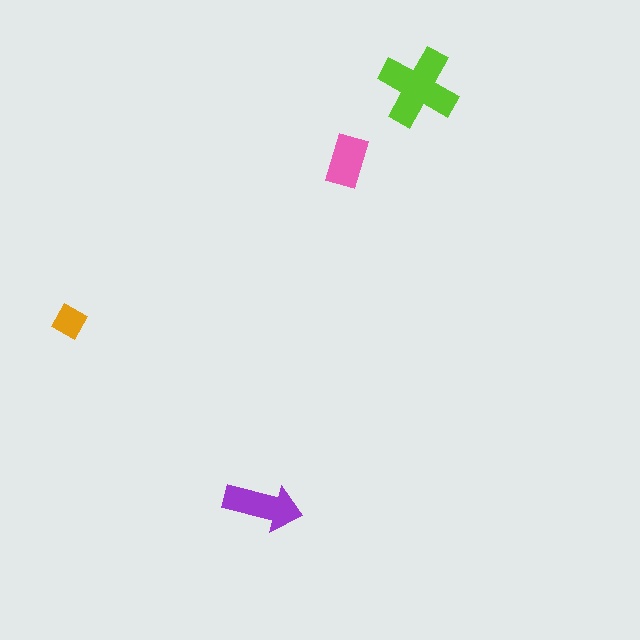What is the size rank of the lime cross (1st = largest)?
1st.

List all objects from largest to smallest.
The lime cross, the purple arrow, the pink rectangle, the orange diamond.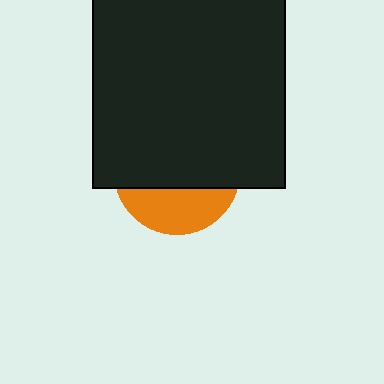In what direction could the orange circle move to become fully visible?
The orange circle could move down. That would shift it out from behind the black square entirely.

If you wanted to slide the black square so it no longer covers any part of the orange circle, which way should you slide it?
Slide it up — that is the most direct way to separate the two shapes.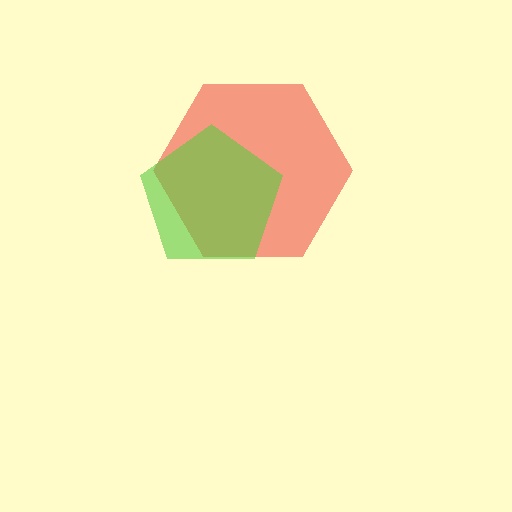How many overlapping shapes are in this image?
There are 2 overlapping shapes in the image.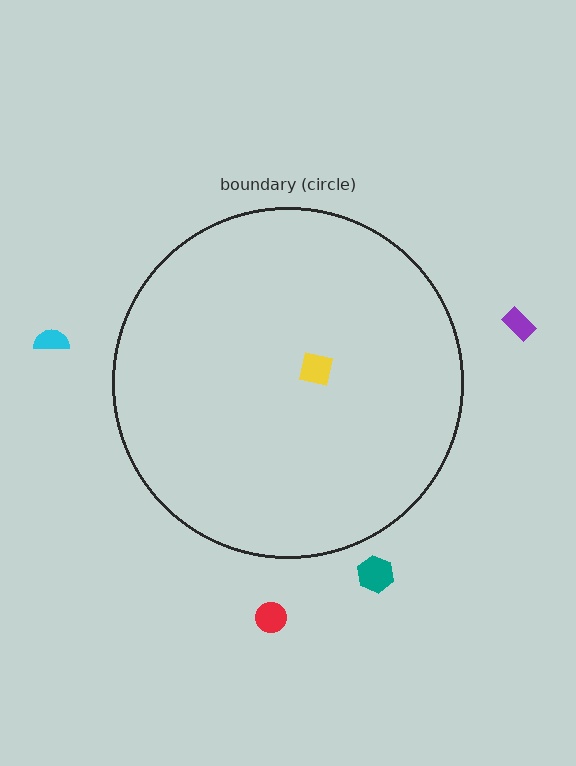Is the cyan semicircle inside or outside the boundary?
Outside.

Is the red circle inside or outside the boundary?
Outside.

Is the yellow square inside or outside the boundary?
Inside.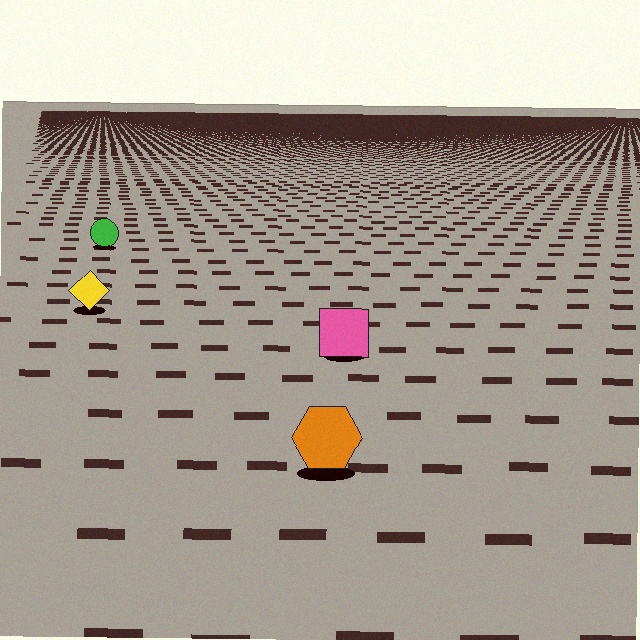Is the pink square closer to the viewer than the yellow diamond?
Yes. The pink square is closer — you can tell from the texture gradient: the ground texture is coarser near it.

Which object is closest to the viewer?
The orange hexagon is closest. The texture marks near it are larger and more spread out.